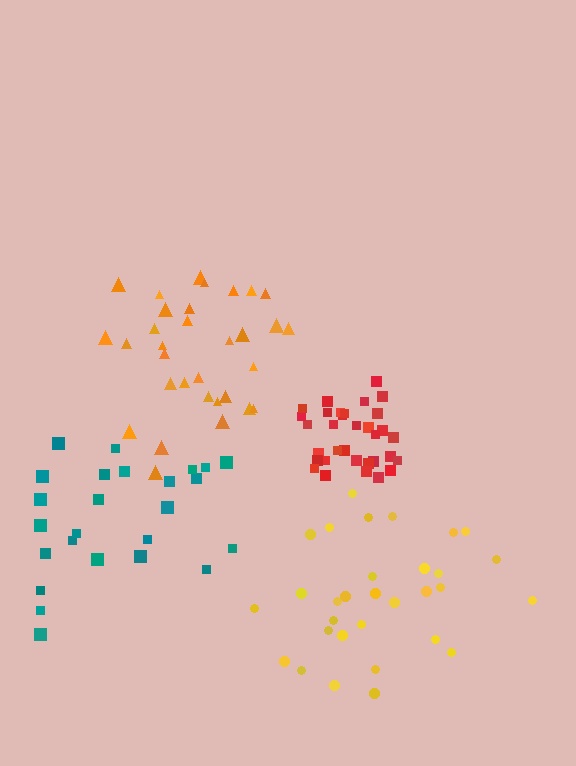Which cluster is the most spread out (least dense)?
Teal.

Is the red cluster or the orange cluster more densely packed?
Red.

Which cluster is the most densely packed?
Red.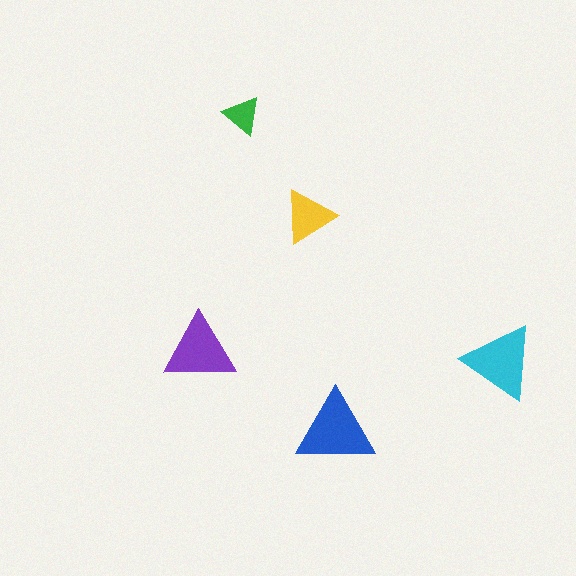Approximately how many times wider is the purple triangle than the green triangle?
About 2 times wider.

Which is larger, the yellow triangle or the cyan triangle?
The cyan one.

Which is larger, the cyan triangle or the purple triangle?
The cyan one.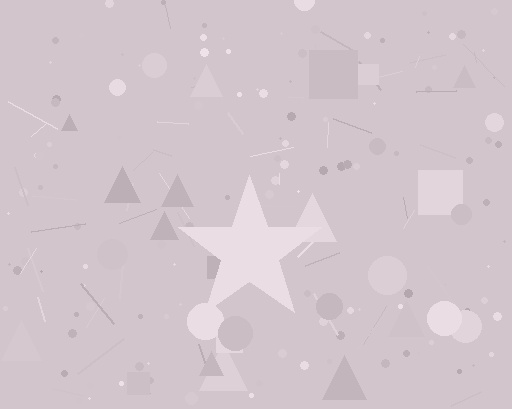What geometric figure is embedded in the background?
A star is embedded in the background.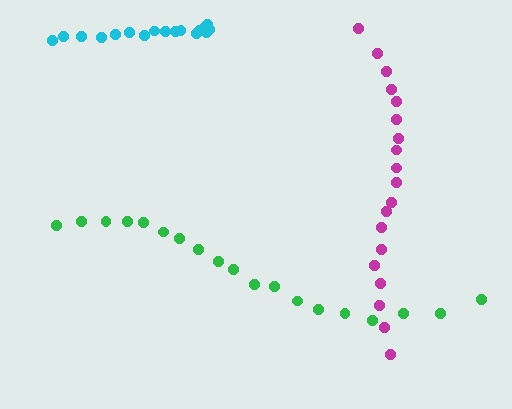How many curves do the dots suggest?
There are 3 distinct paths.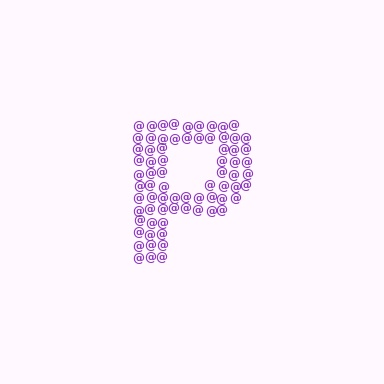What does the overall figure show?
The overall figure shows the letter P.